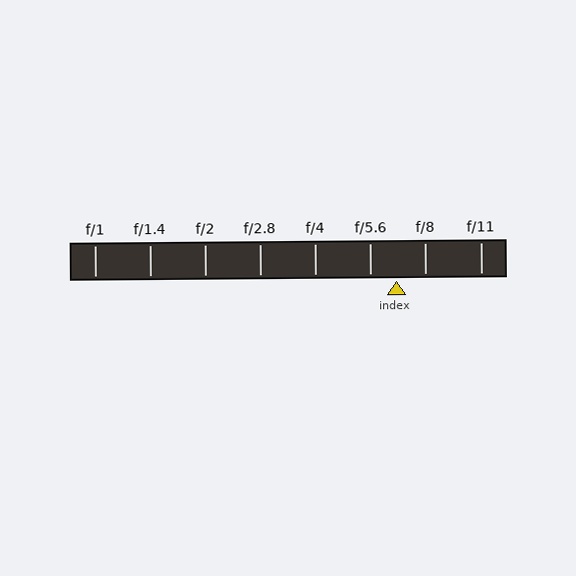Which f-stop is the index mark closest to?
The index mark is closest to f/5.6.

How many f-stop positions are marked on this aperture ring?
There are 8 f-stop positions marked.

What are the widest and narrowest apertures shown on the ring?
The widest aperture shown is f/1 and the narrowest is f/11.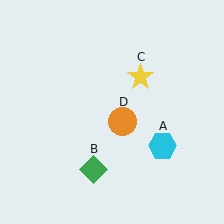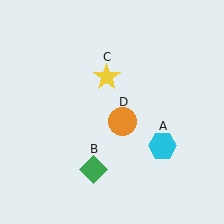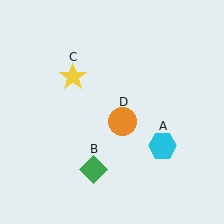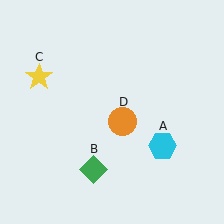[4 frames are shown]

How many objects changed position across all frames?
1 object changed position: yellow star (object C).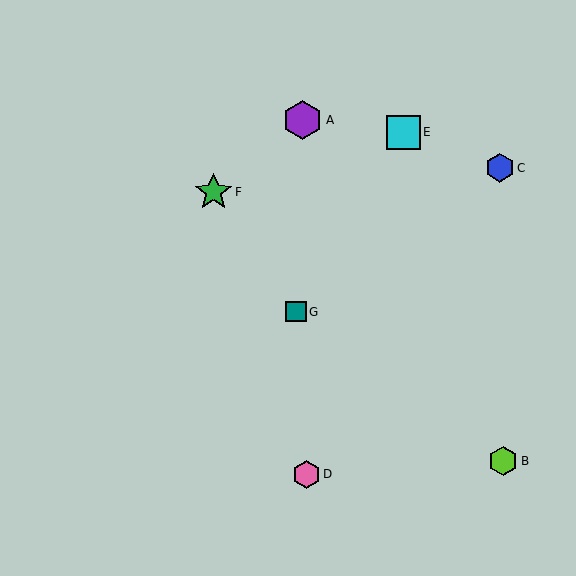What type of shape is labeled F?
Shape F is a green star.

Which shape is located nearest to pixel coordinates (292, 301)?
The teal square (labeled G) at (296, 312) is nearest to that location.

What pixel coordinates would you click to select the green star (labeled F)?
Click at (214, 192) to select the green star F.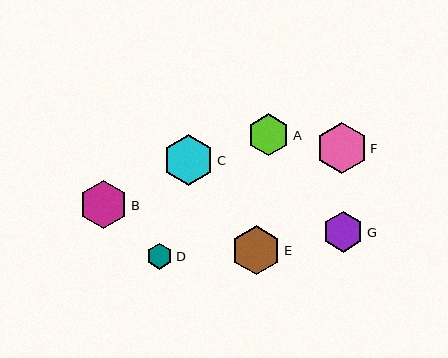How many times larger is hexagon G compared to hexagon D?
Hexagon G is approximately 1.6 times the size of hexagon D.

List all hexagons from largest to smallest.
From largest to smallest: F, C, E, B, A, G, D.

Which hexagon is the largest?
Hexagon F is the largest with a size of approximately 51 pixels.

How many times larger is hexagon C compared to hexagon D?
Hexagon C is approximately 2.0 times the size of hexagon D.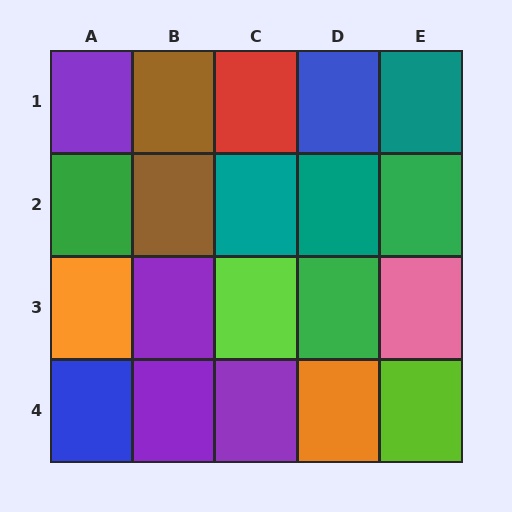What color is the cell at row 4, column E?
Lime.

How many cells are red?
1 cell is red.